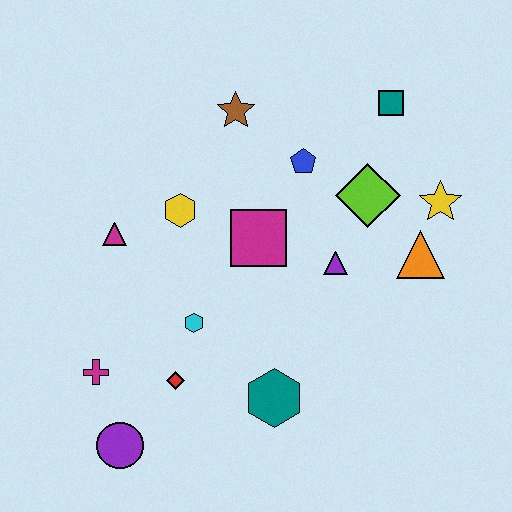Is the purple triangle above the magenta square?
No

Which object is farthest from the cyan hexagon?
The teal square is farthest from the cyan hexagon.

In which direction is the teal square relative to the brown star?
The teal square is to the right of the brown star.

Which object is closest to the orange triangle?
The yellow star is closest to the orange triangle.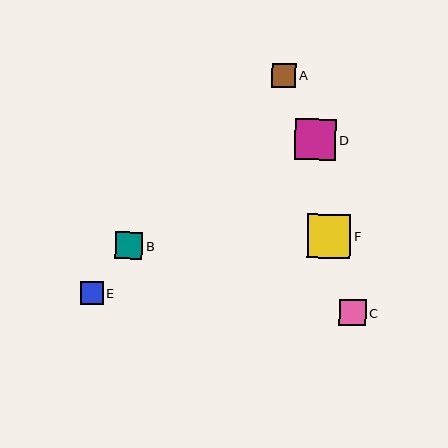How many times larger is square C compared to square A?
Square C is approximately 1.1 times the size of square A.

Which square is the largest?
Square F is the largest with a size of approximately 43 pixels.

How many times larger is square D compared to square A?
Square D is approximately 1.7 times the size of square A.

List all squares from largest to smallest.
From largest to smallest: F, D, B, C, A, E.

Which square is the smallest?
Square E is the smallest with a size of approximately 23 pixels.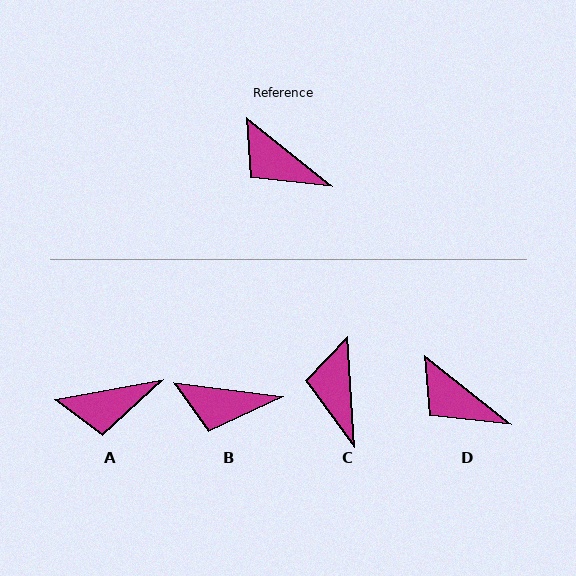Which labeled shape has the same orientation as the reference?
D.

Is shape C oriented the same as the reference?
No, it is off by about 48 degrees.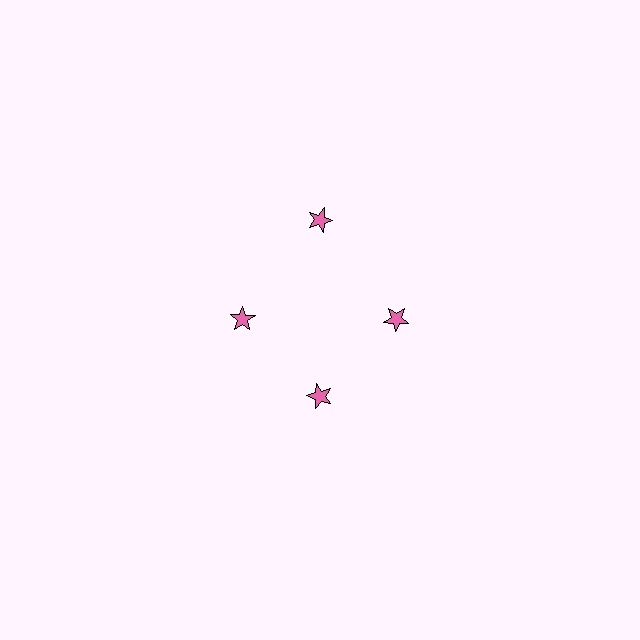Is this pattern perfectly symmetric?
No. The 4 pink stars are arranged in a ring, but one element near the 12 o'clock position is pushed outward from the center, breaking the 4-fold rotational symmetry.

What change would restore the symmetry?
The symmetry would be restored by moving it inward, back onto the ring so that all 4 stars sit at equal angles and equal distance from the center.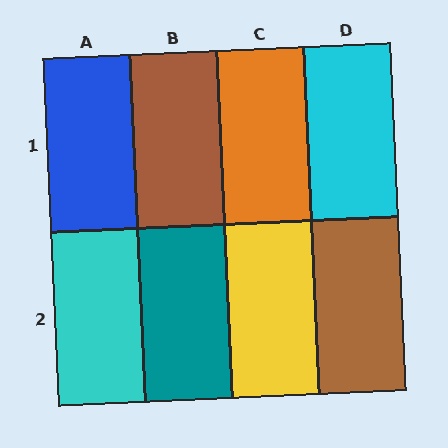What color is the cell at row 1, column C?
Orange.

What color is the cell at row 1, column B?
Brown.